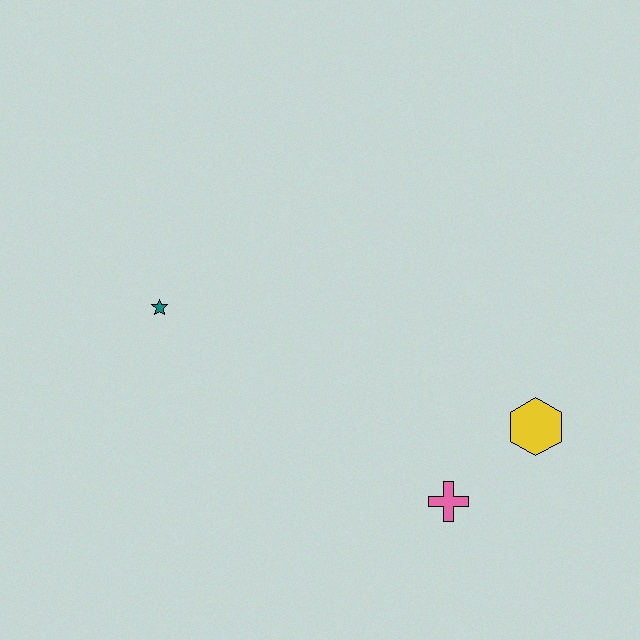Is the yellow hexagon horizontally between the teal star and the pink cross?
No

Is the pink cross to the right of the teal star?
Yes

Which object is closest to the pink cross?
The yellow hexagon is closest to the pink cross.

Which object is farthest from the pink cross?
The teal star is farthest from the pink cross.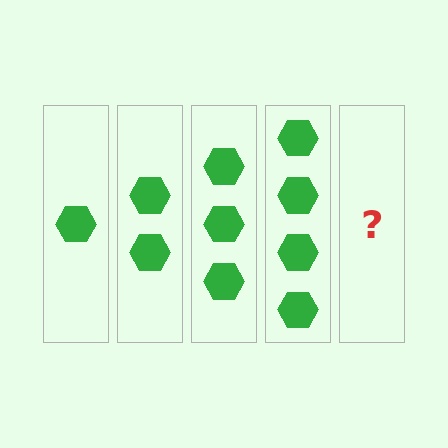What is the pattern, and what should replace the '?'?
The pattern is that each step adds one more hexagon. The '?' should be 5 hexagons.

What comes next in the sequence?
The next element should be 5 hexagons.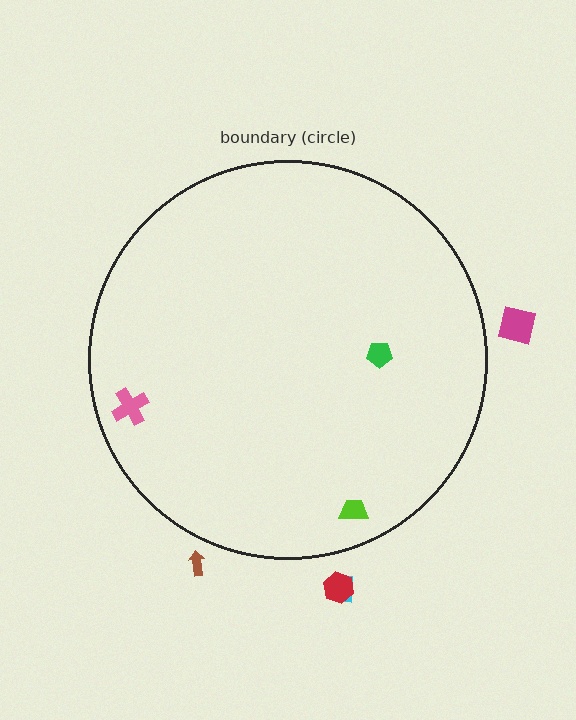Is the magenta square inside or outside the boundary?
Outside.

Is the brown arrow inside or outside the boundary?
Outside.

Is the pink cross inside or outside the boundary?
Inside.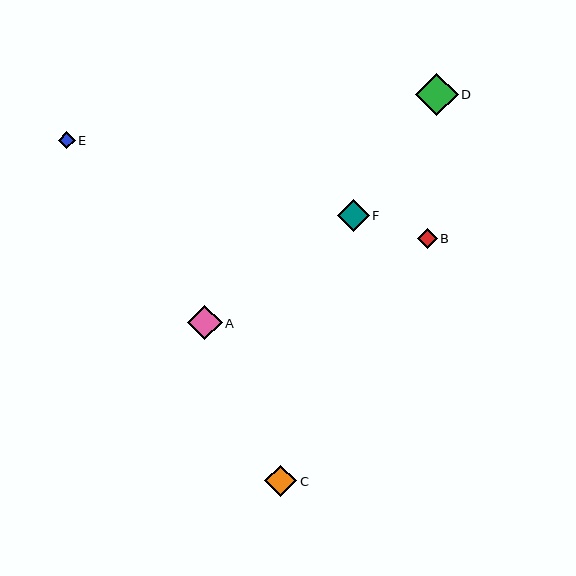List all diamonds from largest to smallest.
From largest to smallest: D, A, C, F, B, E.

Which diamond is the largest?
Diamond D is the largest with a size of approximately 43 pixels.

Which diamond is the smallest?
Diamond E is the smallest with a size of approximately 16 pixels.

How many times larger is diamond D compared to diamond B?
Diamond D is approximately 2.2 times the size of diamond B.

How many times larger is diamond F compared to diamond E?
Diamond F is approximately 1.9 times the size of diamond E.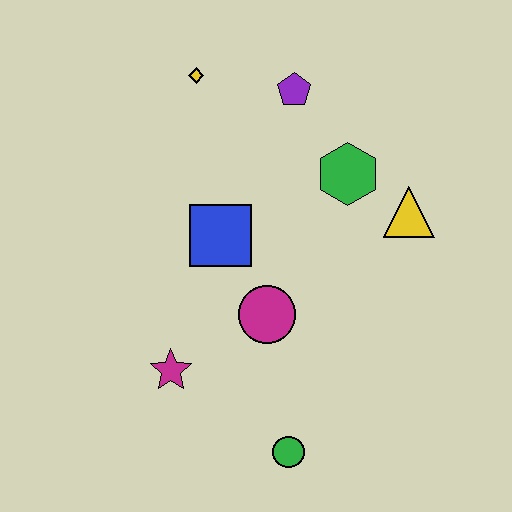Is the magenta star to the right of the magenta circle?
No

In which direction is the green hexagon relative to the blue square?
The green hexagon is to the right of the blue square.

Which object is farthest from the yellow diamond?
The green circle is farthest from the yellow diamond.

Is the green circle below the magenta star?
Yes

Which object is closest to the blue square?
The magenta circle is closest to the blue square.